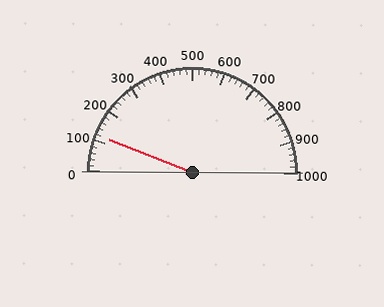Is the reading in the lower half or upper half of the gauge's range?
The reading is in the lower half of the range (0 to 1000).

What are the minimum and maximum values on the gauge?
The gauge ranges from 0 to 1000.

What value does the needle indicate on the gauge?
The needle indicates approximately 120.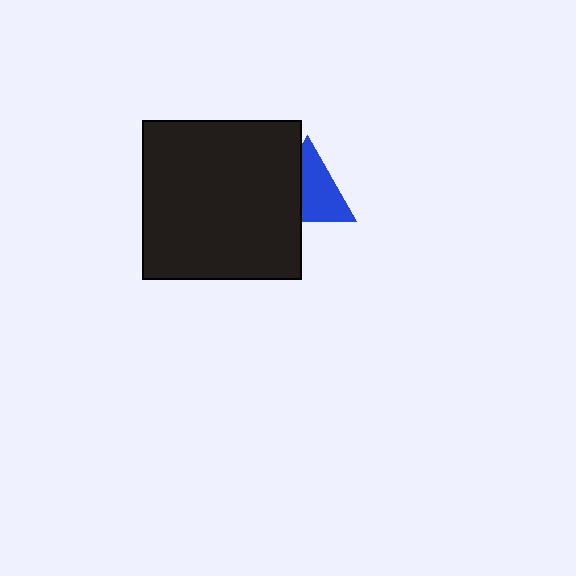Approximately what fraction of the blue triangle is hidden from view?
Roughly 39% of the blue triangle is hidden behind the black square.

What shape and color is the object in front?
The object in front is a black square.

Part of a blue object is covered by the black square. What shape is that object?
It is a triangle.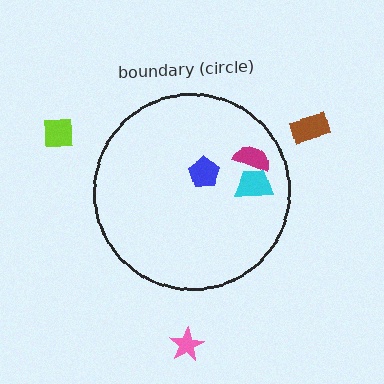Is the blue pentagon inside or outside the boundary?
Inside.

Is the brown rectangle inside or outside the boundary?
Outside.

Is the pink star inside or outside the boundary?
Outside.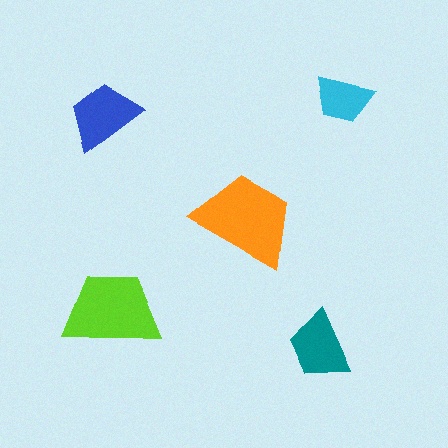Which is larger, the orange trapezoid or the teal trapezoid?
The orange one.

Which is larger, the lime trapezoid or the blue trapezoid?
The lime one.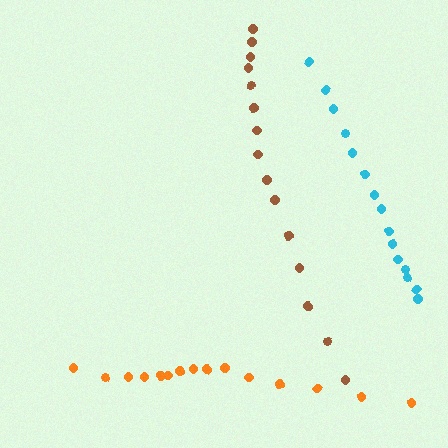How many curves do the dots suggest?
There are 3 distinct paths.